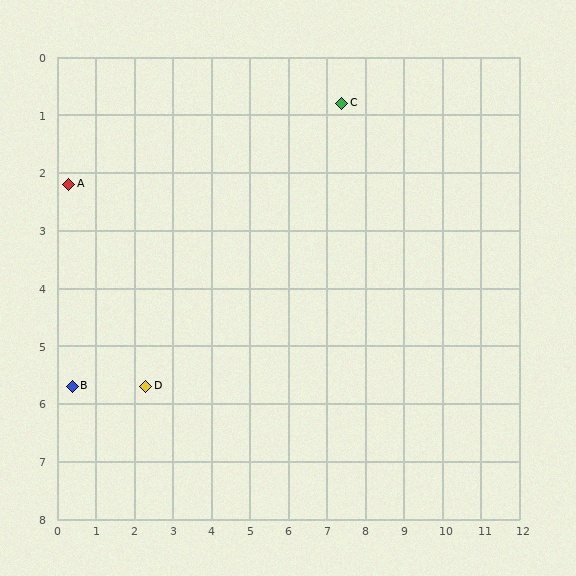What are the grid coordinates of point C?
Point C is at approximately (7.4, 0.8).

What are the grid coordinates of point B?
Point B is at approximately (0.4, 5.7).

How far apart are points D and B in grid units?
Points D and B are about 1.9 grid units apart.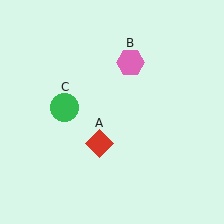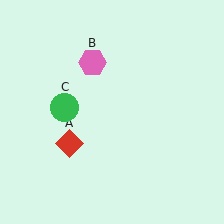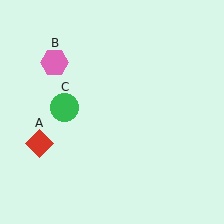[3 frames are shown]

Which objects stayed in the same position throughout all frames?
Green circle (object C) remained stationary.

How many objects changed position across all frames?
2 objects changed position: red diamond (object A), pink hexagon (object B).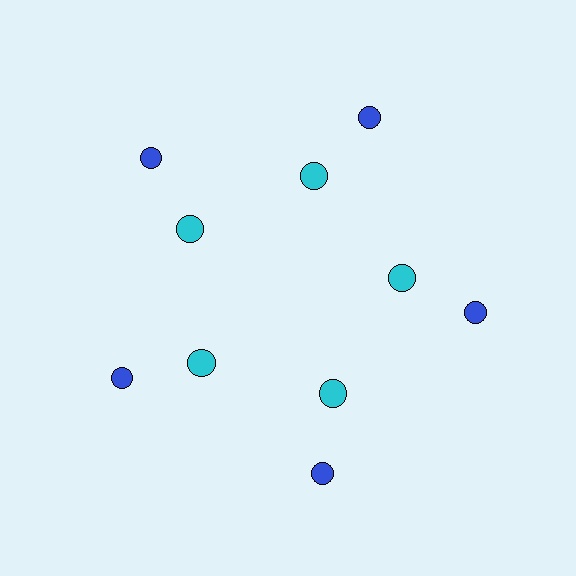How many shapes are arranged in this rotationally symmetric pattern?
There are 15 shapes, arranged in 5 groups of 3.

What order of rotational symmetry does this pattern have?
This pattern has 5-fold rotational symmetry.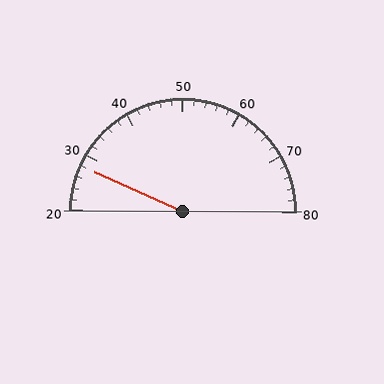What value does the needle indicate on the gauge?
The needle indicates approximately 28.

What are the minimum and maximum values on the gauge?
The gauge ranges from 20 to 80.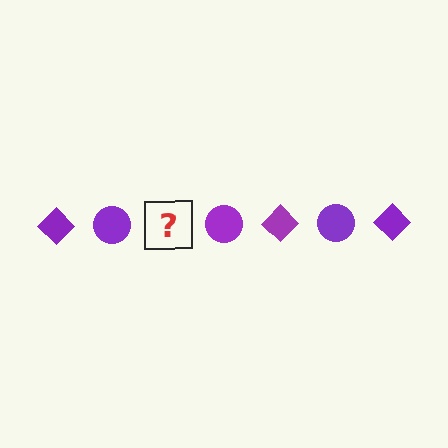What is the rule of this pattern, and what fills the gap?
The rule is that the pattern cycles through diamond, circle shapes in purple. The gap should be filled with a purple diamond.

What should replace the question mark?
The question mark should be replaced with a purple diamond.